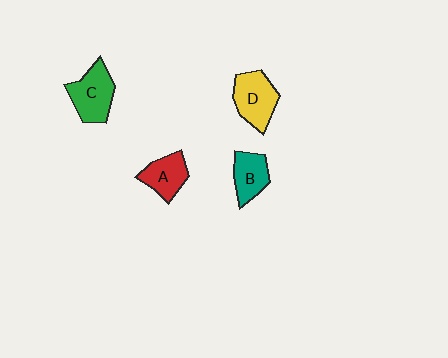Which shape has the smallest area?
Shape B (teal).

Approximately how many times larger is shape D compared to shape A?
Approximately 1.3 times.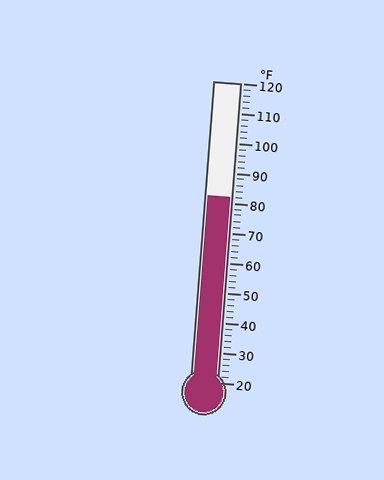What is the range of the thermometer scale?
The thermometer scale ranges from 20°F to 120°F.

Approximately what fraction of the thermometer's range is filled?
The thermometer is filled to approximately 60% of its range.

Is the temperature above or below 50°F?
The temperature is above 50°F.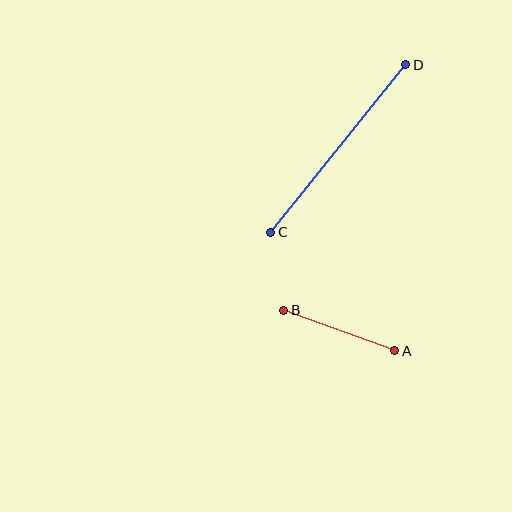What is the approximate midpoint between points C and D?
The midpoint is at approximately (338, 149) pixels.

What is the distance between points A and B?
The distance is approximately 118 pixels.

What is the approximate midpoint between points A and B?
The midpoint is at approximately (339, 330) pixels.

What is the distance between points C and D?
The distance is approximately 215 pixels.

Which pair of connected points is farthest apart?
Points C and D are farthest apart.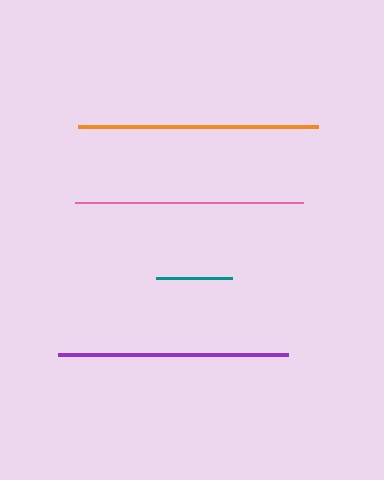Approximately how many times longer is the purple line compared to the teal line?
The purple line is approximately 3.0 times the length of the teal line.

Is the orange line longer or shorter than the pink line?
The orange line is longer than the pink line.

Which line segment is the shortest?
The teal line is the shortest at approximately 77 pixels.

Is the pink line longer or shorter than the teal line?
The pink line is longer than the teal line.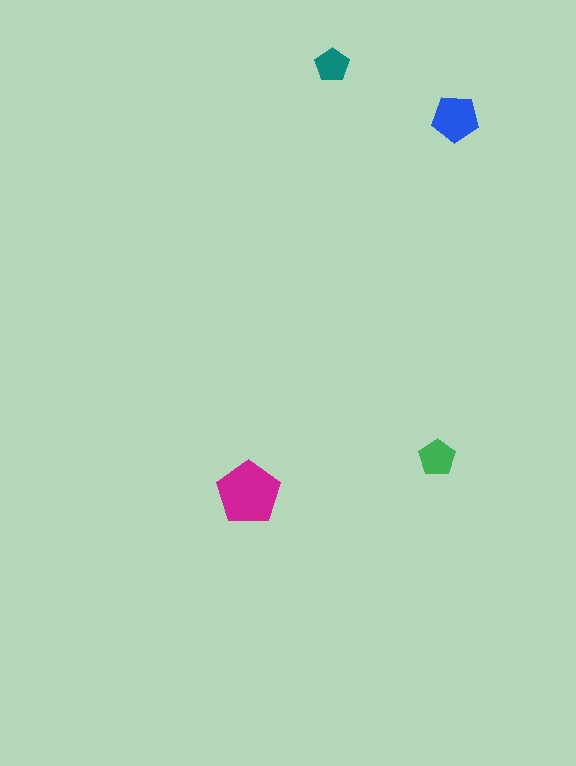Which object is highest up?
The teal pentagon is topmost.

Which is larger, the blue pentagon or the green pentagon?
The blue one.